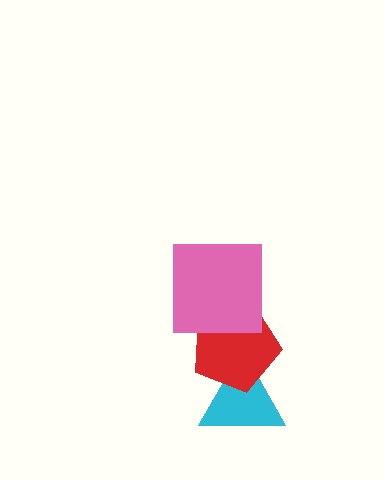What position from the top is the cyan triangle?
The cyan triangle is 3rd from the top.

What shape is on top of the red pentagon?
The pink square is on top of the red pentagon.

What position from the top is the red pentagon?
The red pentagon is 2nd from the top.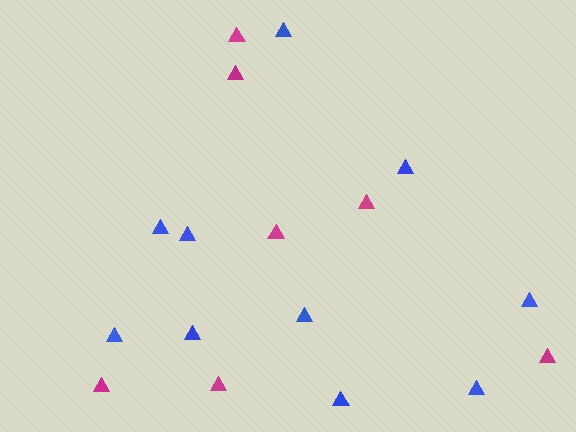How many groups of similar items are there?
There are 2 groups: one group of blue triangles (10) and one group of magenta triangles (7).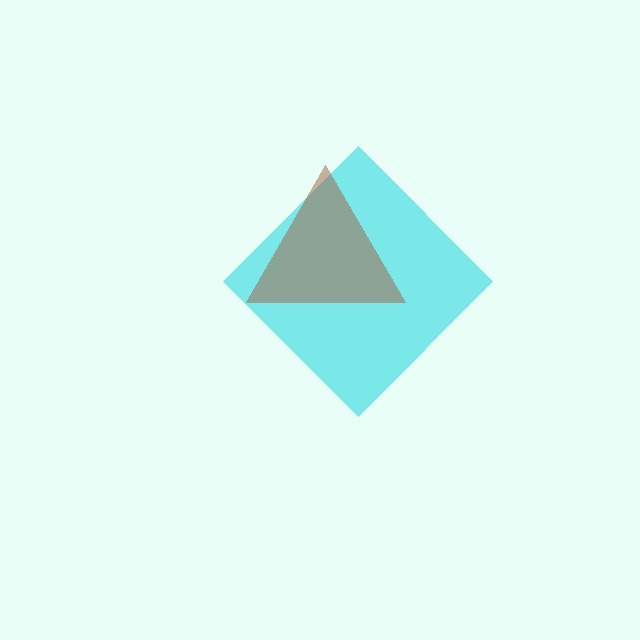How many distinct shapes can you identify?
There are 2 distinct shapes: a cyan diamond, a brown triangle.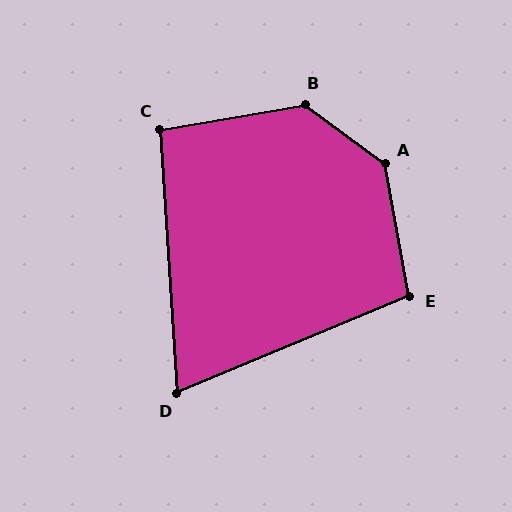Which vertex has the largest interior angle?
A, at approximately 137 degrees.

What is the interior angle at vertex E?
Approximately 102 degrees (obtuse).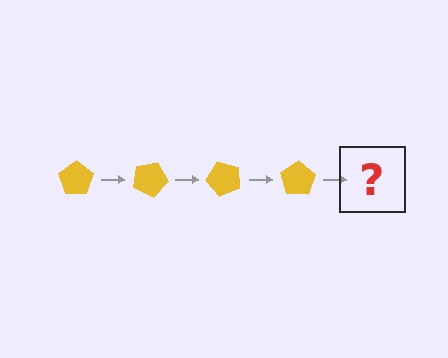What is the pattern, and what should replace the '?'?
The pattern is that the pentagon rotates 25 degrees each step. The '?' should be a yellow pentagon rotated 100 degrees.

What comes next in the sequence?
The next element should be a yellow pentagon rotated 100 degrees.